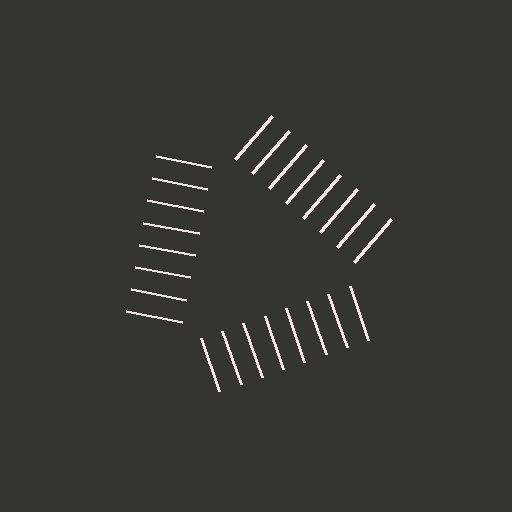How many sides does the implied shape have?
3 sides — the line-ends trace a triangle.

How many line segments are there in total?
24 — 8 along each of the 3 edges.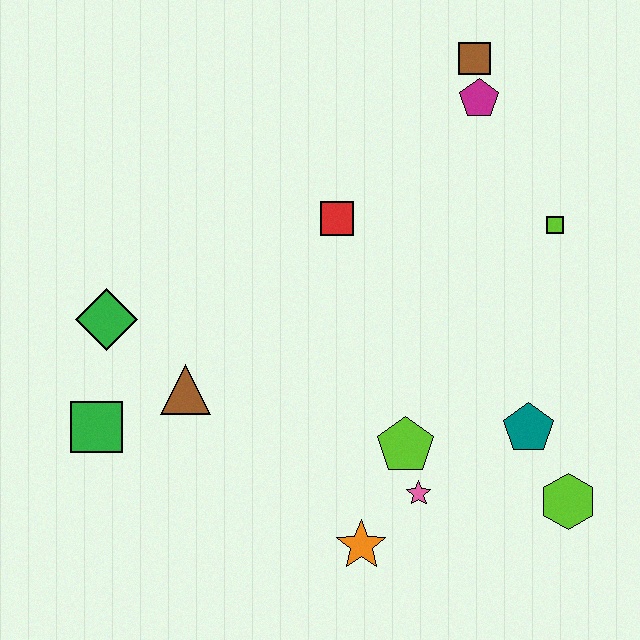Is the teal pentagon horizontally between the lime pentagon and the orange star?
No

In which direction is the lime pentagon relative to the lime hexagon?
The lime pentagon is to the left of the lime hexagon.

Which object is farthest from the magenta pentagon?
The green square is farthest from the magenta pentagon.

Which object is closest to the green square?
The brown triangle is closest to the green square.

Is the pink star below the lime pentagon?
Yes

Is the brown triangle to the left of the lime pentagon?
Yes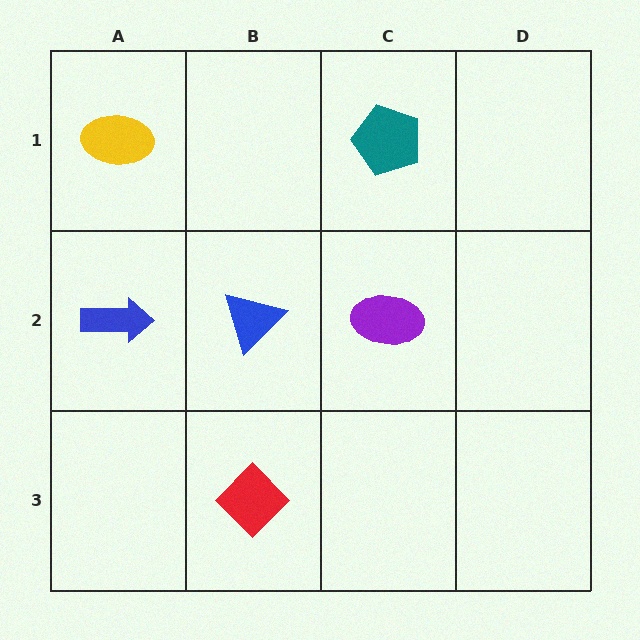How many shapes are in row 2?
3 shapes.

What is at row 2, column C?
A purple ellipse.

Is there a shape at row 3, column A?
No, that cell is empty.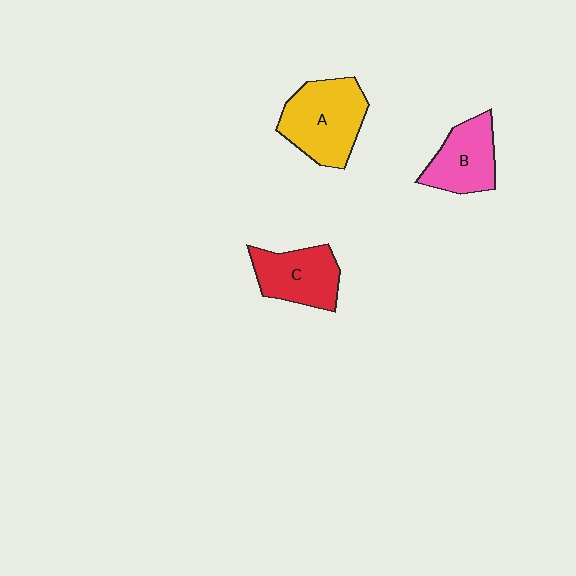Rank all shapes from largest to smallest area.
From largest to smallest: A (yellow), C (red), B (pink).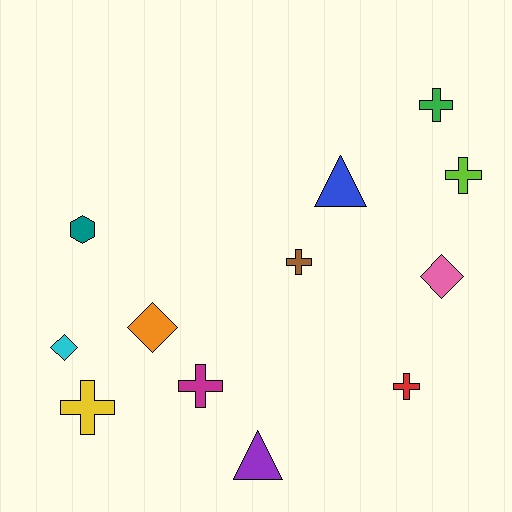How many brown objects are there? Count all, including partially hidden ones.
There is 1 brown object.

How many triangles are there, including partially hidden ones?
There are 2 triangles.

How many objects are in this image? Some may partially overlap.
There are 12 objects.